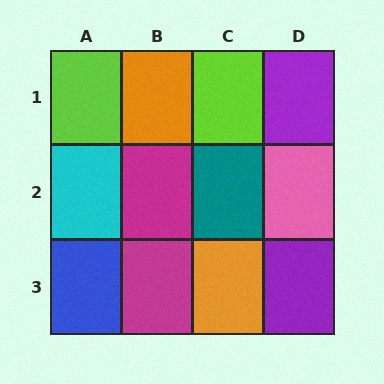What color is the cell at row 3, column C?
Orange.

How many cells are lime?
2 cells are lime.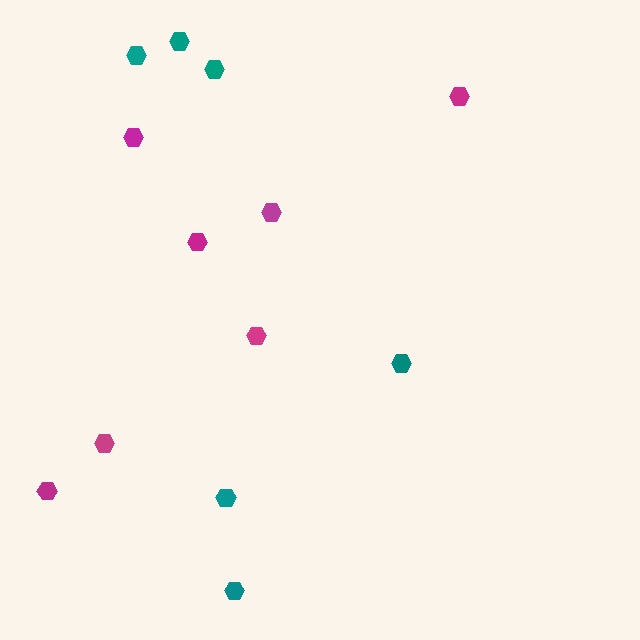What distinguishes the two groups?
There are 2 groups: one group of magenta hexagons (7) and one group of teal hexagons (6).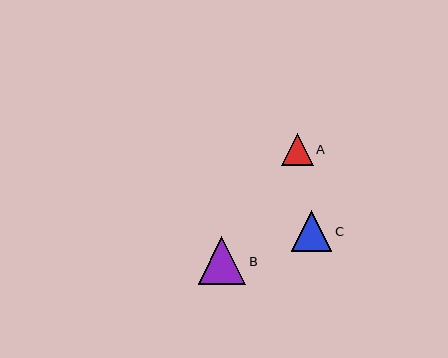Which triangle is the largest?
Triangle B is the largest with a size of approximately 47 pixels.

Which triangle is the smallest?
Triangle A is the smallest with a size of approximately 32 pixels.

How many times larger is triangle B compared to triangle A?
Triangle B is approximately 1.5 times the size of triangle A.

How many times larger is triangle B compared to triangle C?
Triangle B is approximately 1.2 times the size of triangle C.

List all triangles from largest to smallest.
From largest to smallest: B, C, A.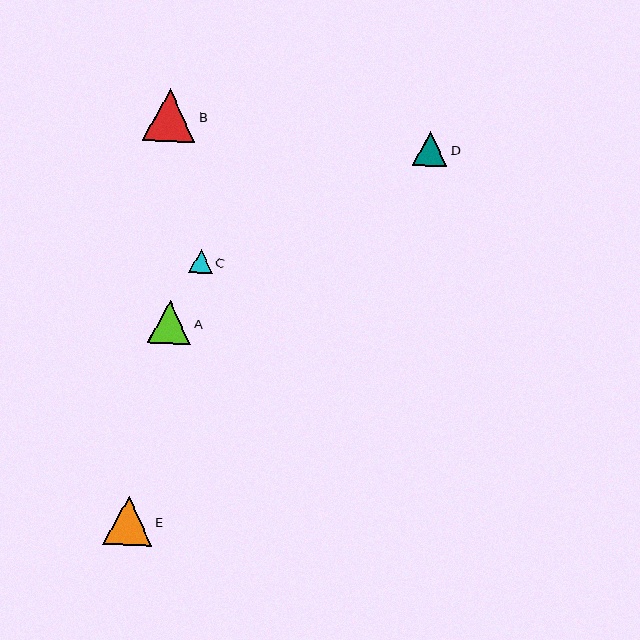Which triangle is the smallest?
Triangle C is the smallest with a size of approximately 24 pixels.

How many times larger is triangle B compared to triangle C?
Triangle B is approximately 2.2 times the size of triangle C.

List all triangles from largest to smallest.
From largest to smallest: B, E, A, D, C.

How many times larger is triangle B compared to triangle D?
Triangle B is approximately 1.5 times the size of triangle D.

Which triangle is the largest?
Triangle B is the largest with a size of approximately 52 pixels.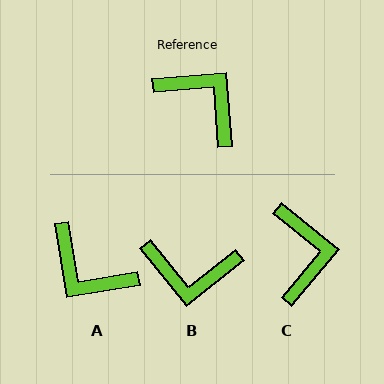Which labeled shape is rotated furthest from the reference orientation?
A, about 175 degrees away.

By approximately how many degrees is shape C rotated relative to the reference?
Approximately 44 degrees clockwise.